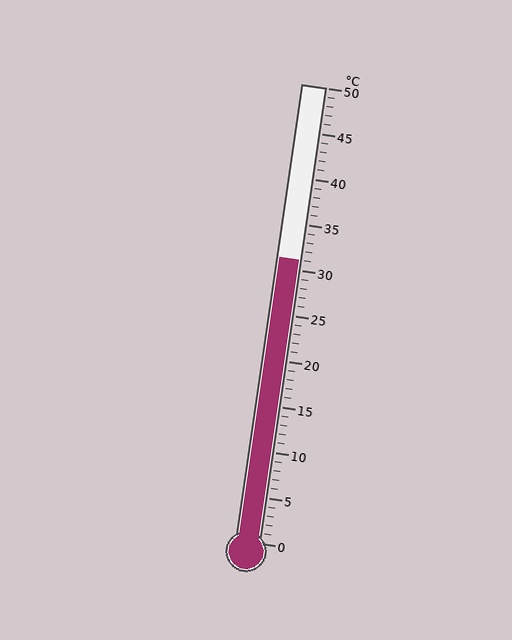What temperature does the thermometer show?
The thermometer shows approximately 31°C.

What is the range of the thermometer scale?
The thermometer scale ranges from 0°C to 50°C.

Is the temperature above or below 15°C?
The temperature is above 15°C.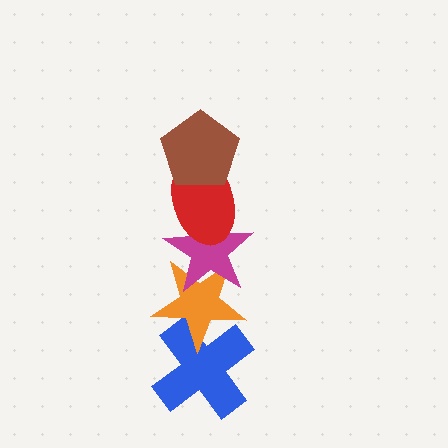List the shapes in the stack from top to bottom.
From top to bottom: the brown pentagon, the red ellipse, the magenta star, the orange star, the blue cross.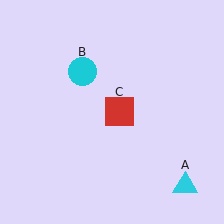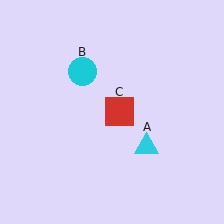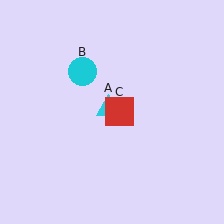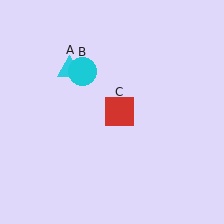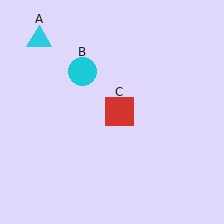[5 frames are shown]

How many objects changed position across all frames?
1 object changed position: cyan triangle (object A).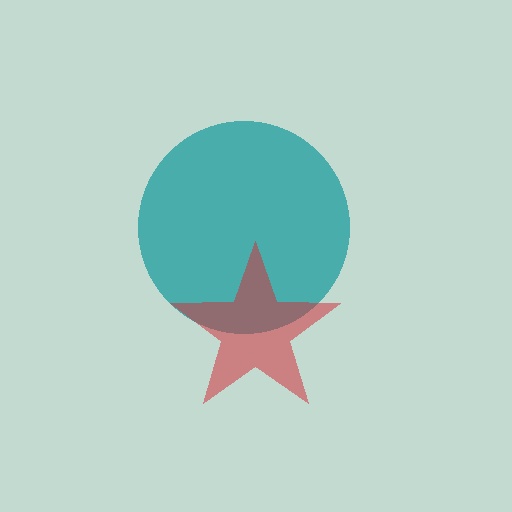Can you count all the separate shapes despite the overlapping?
Yes, there are 2 separate shapes.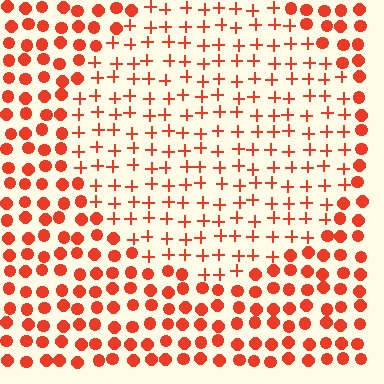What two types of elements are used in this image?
The image uses plus signs inside the circle region and circles outside it.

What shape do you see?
I see a circle.